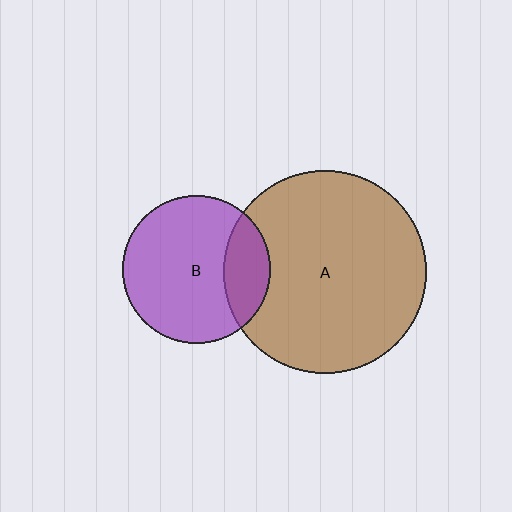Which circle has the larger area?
Circle A (brown).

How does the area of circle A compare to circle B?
Approximately 1.9 times.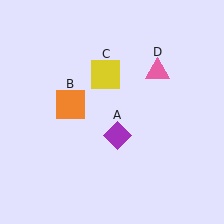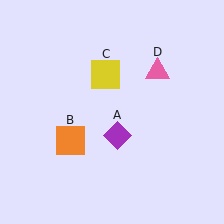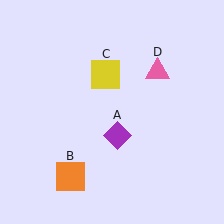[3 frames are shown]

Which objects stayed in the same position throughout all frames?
Purple diamond (object A) and yellow square (object C) and pink triangle (object D) remained stationary.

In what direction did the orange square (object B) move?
The orange square (object B) moved down.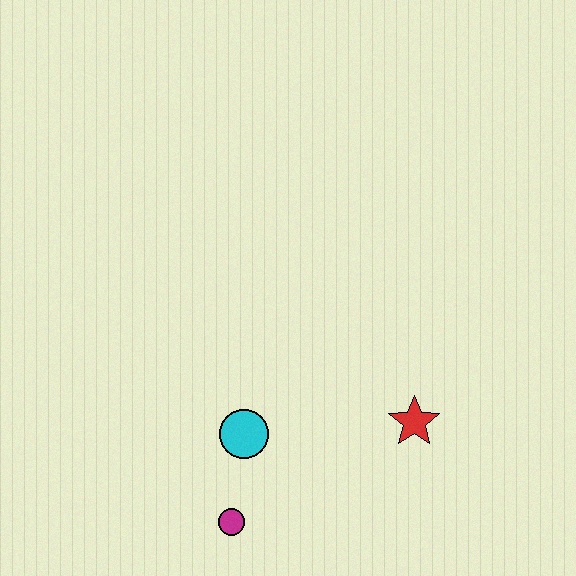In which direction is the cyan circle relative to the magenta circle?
The cyan circle is above the magenta circle.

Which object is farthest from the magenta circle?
The red star is farthest from the magenta circle.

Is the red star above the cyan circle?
Yes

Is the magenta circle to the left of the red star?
Yes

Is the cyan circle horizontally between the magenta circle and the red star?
Yes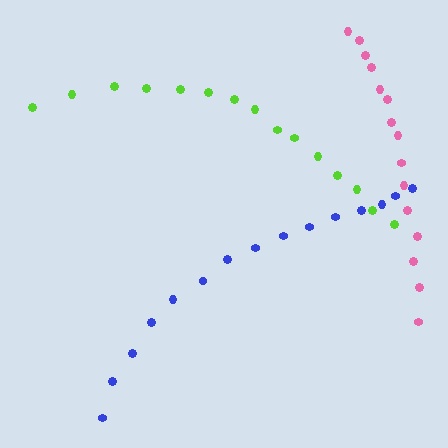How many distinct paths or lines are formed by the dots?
There are 3 distinct paths.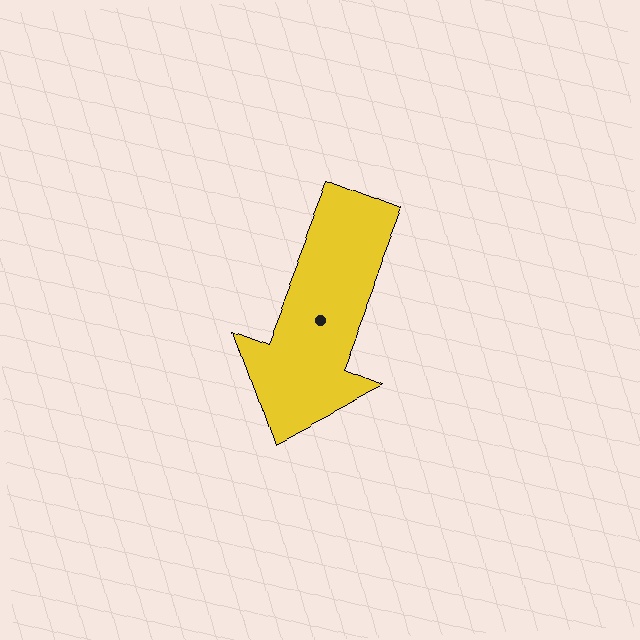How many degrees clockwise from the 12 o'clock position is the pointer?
Approximately 201 degrees.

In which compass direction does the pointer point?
South.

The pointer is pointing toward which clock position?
Roughly 7 o'clock.